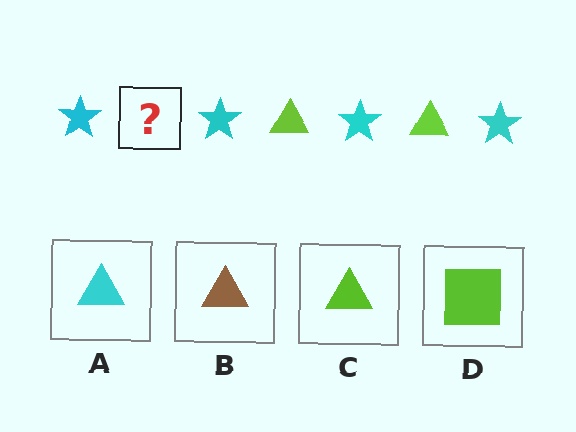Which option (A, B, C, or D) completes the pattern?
C.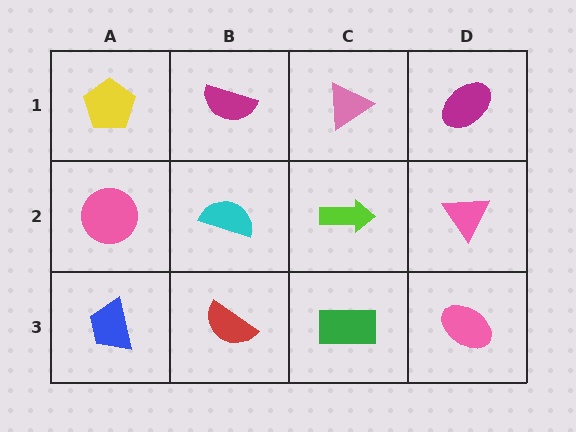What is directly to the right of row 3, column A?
A red semicircle.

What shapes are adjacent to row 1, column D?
A pink triangle (row 2, column D), a pink triangle (row 1, column C).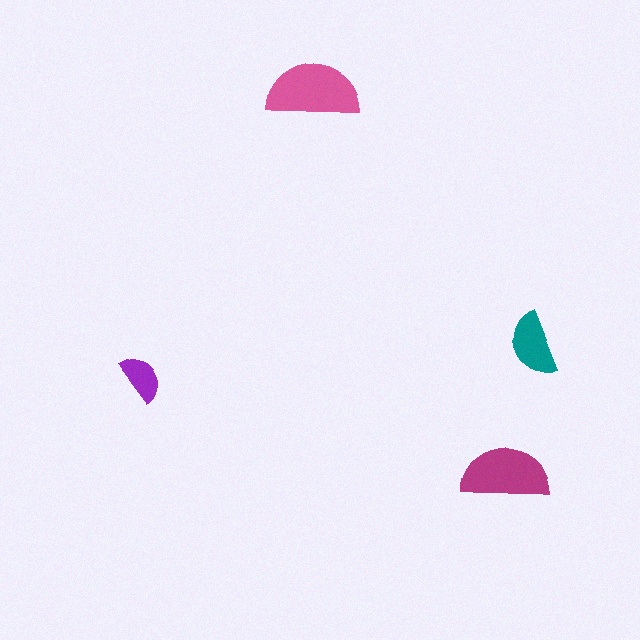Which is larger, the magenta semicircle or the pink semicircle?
The pink one.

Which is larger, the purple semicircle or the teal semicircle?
The teal one.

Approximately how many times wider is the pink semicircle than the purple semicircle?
About 2 times wider.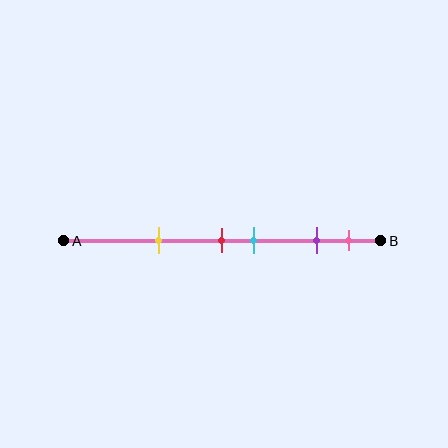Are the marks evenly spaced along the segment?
No, the marks are not evenly spaced.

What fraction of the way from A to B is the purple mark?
The purple mark is approximately 80% (0.8) of the way from A to B.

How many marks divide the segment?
There are 5 marks dividing the segment.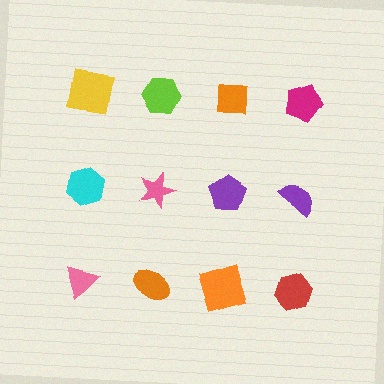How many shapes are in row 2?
4 shapes.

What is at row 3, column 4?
A red hexagon.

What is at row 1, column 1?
A yellow square.